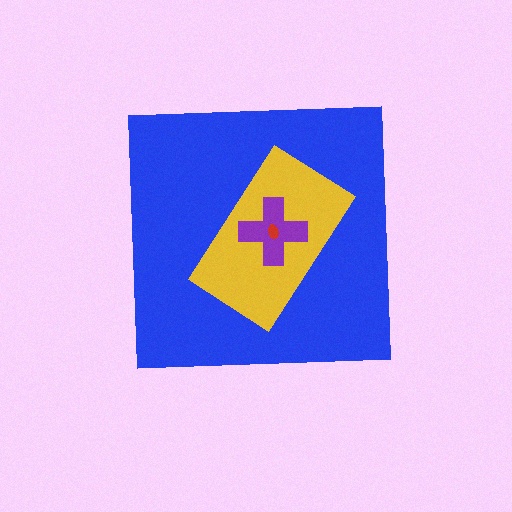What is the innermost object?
The red ellipse.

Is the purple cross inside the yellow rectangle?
Yes.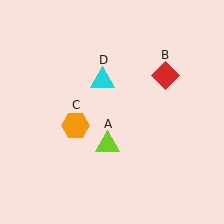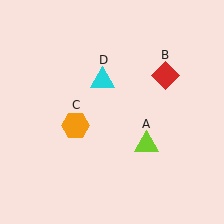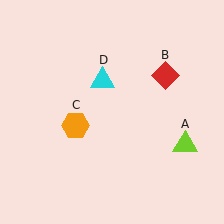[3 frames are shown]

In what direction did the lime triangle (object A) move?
The lime triangle (object A) moved right.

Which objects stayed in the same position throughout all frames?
Red diamond (object B) and orange hexagon (object C) and cyan triangle (object D) remained stationary.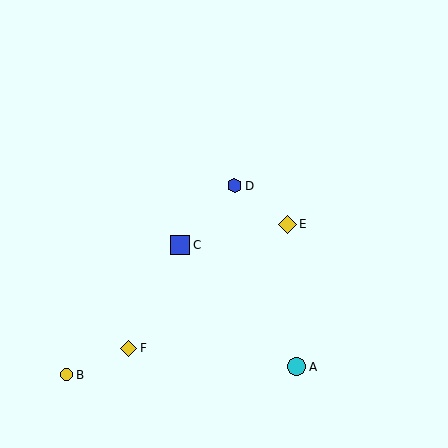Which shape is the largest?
The blue square (labeled C) is the largest.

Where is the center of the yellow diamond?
The center of the yellow diamond is at (129, 348).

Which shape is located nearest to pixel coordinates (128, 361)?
The yellow diamond (labeled F) at (129, 348) is nearest to that location.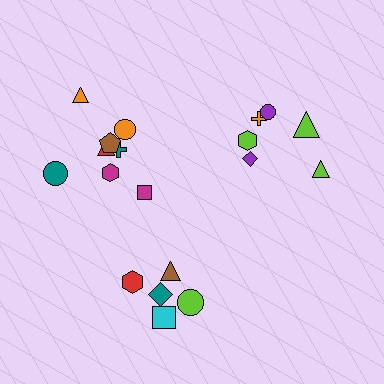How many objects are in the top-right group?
There are 6 objects.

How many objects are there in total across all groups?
There are 19 objects.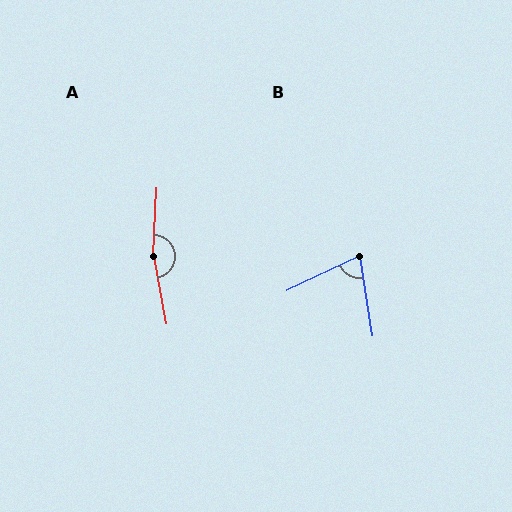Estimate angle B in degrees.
Approximately 73 degrees.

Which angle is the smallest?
B, at approximately 73 degrees.